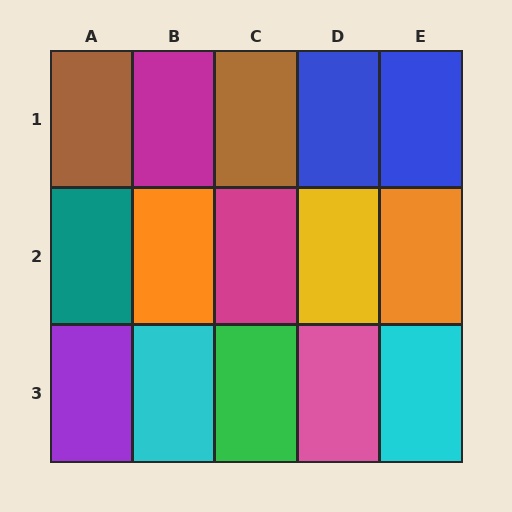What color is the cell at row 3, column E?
Cyan.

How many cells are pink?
1 cell is pink.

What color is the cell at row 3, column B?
Cyan.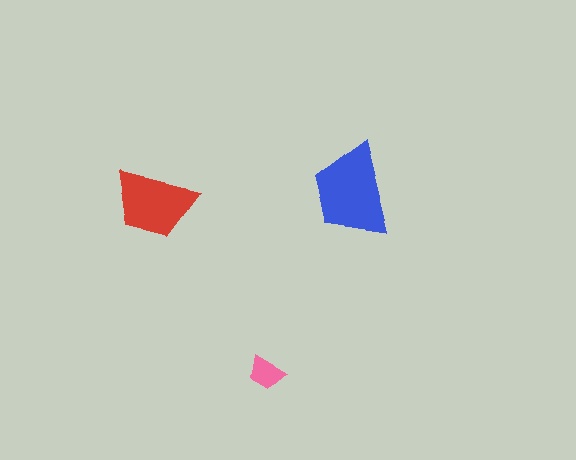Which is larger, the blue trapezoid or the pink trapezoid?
The blue one.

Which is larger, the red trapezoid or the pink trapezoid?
The red one.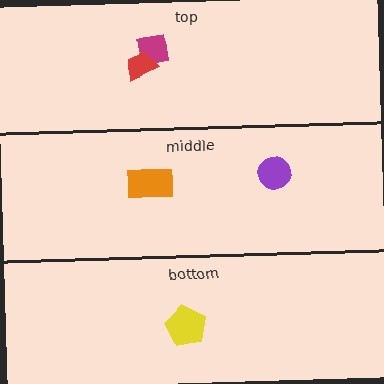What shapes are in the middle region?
The orange rectangle, the purple circle.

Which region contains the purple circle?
The middle region.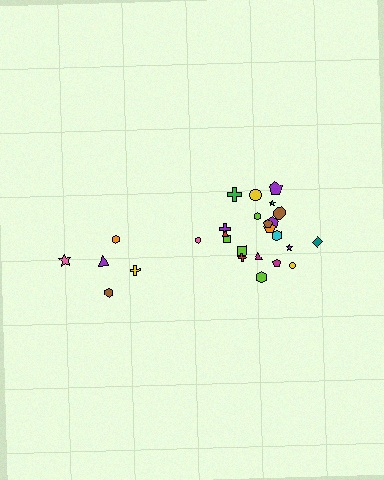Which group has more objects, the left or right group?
The right group.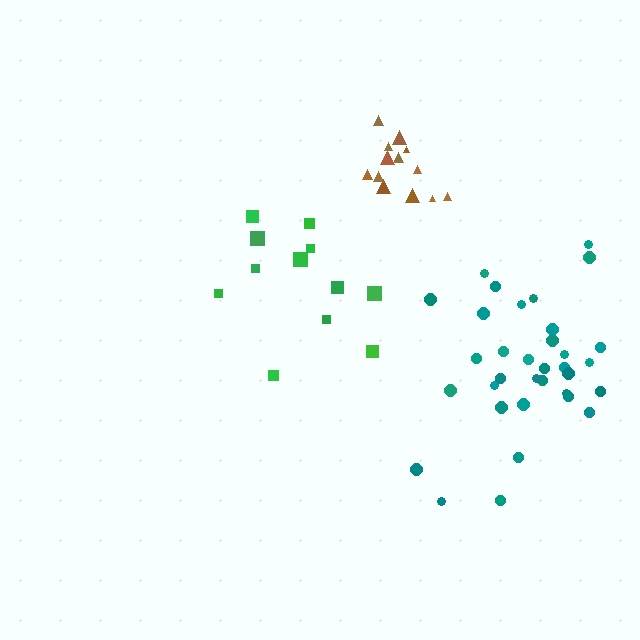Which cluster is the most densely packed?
Brown.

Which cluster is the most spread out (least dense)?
Green.